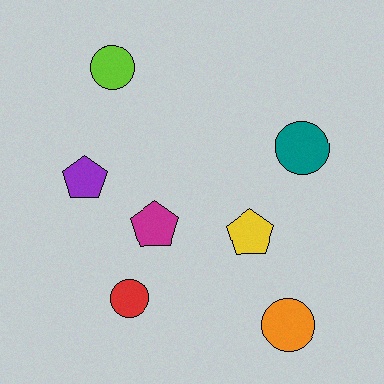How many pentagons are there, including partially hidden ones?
There are 3 pentagons.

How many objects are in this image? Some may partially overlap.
There are 7 objects.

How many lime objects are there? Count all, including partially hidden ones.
There is 1 lime object.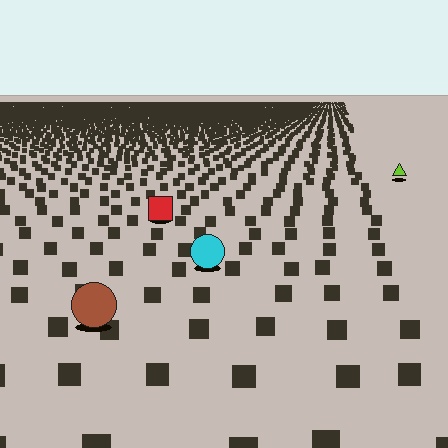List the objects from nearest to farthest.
From nearest to farthest: the brown circle, the cyan circle, the red square, the lime triangle.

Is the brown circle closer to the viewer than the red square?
Yes. The brown circle is closer — you can tell from the texture gradient: the ground texture is coarser near it.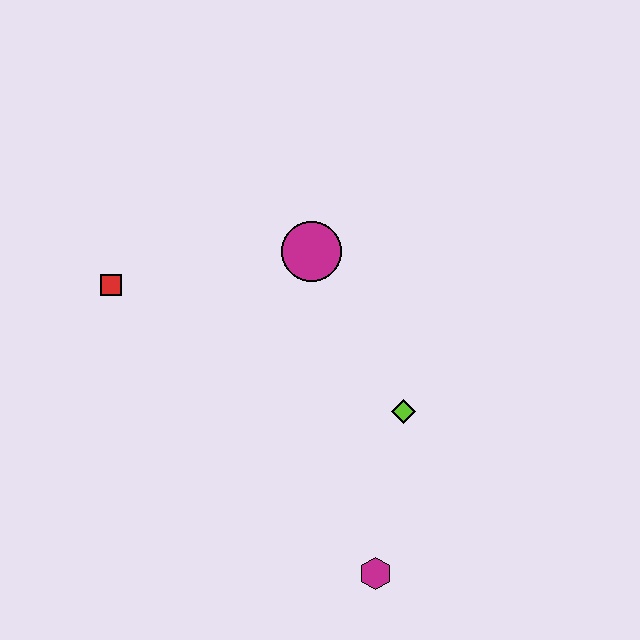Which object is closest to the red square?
The magenta circle is closest to the red square.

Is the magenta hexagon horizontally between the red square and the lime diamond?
Yes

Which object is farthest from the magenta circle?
The magenta hexagon is farthest from the magenta circle.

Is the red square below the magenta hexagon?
No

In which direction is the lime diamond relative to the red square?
The lime diamond is to the right of the red square.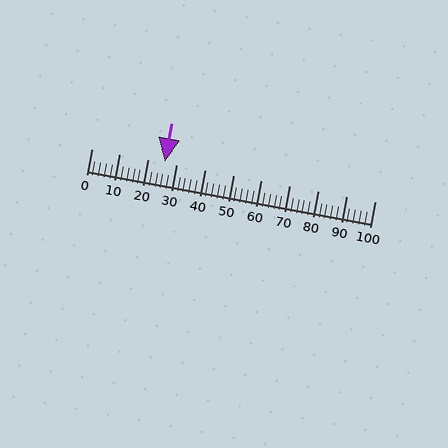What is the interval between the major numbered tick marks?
The major tick marks are spaced 10 units apart.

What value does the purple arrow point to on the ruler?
The purple arrow points to approximately 26.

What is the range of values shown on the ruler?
The ruler shows values from 0 to 100.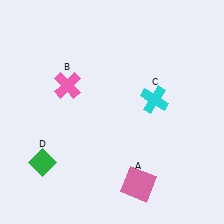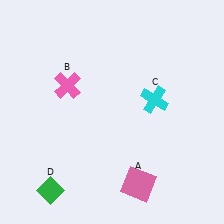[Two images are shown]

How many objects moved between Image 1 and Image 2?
1 object moved between the two images.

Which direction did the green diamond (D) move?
The green diamond (D) moved down.